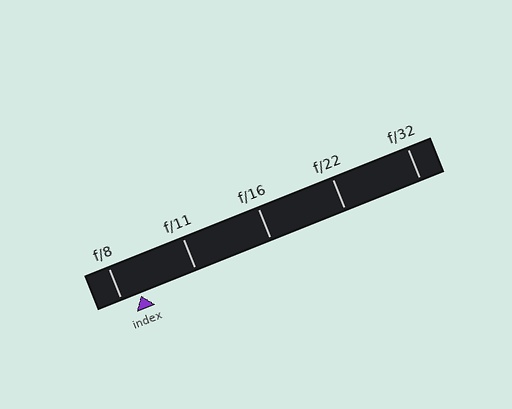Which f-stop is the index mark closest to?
The index mark is closest to f/8.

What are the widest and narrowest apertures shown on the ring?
The widest aperture shown is f/8 and the narrowest is f/32.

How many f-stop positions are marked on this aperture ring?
There are 5 f-stop positions marked.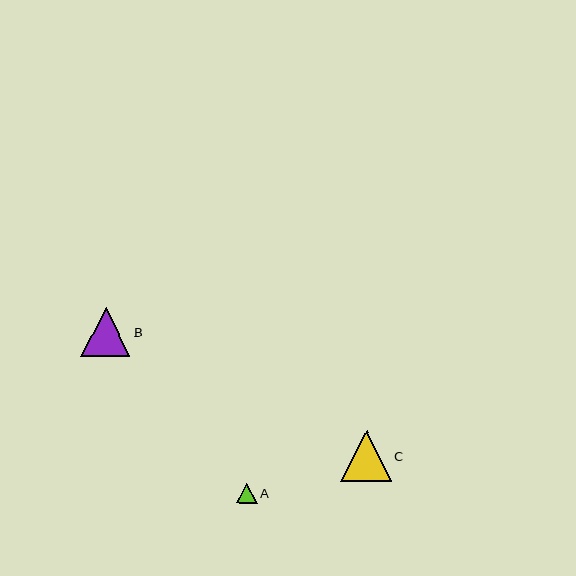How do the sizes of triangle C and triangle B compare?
Triangle C and triangle B are approximately the same size.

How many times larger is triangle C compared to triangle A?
Triangle C is approximately 2.4 times the size of triangle A.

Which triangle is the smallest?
Triangle A is the smallest with a size of approximately 21 pixels.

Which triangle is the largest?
Triangle C is the largest with a size of approximately 51 pixels.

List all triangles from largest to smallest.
From largest to smallest: C, B, A.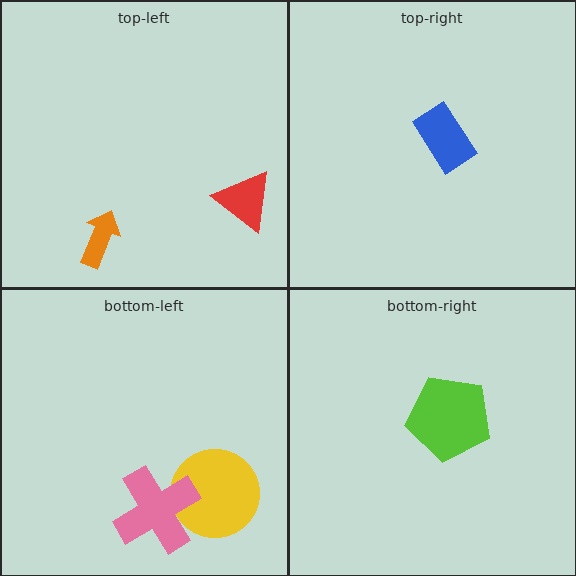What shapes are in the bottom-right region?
The lime pentagon.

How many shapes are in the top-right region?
1.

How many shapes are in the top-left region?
2.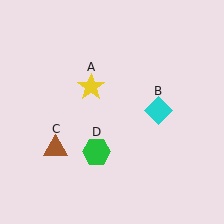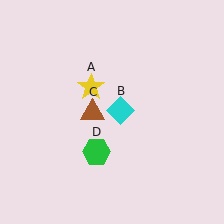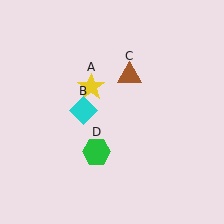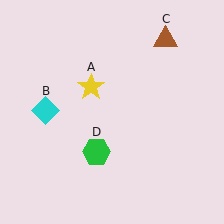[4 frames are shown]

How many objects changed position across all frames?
2 objects changed position: cyan diamond (object B), brown triangle (object C).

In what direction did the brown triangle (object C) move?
The brown triangle (object C) moved up and to the right.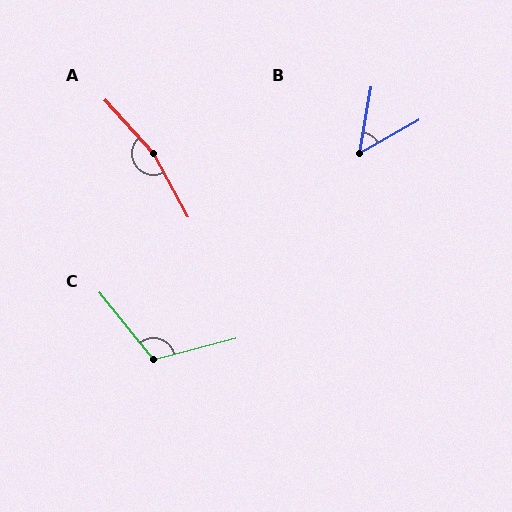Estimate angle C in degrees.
Approximately 114 degrees.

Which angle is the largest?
A, at approximately 166 degrees.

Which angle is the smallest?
B, at approximately 51 degrees.